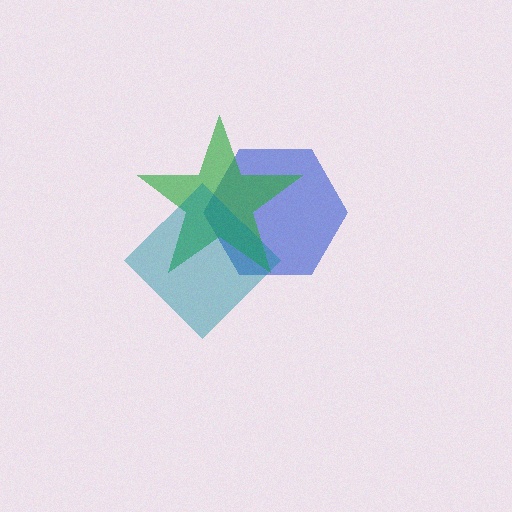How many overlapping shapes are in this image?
There are 3 overlapping shapes in the image.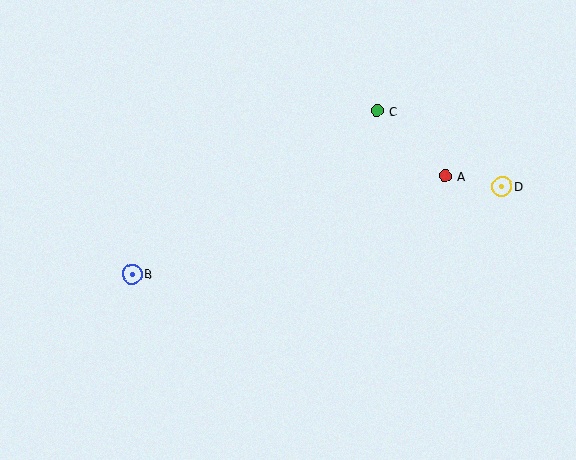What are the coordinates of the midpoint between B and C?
The midpoint between B and C is at (254, 192).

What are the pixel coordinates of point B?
Point B is at (132, 274).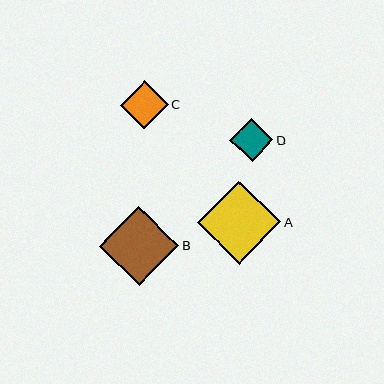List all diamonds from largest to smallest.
From largest to smallest: A, B, C, D.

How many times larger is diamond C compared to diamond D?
Diamond C is approximately 1.1 times the size of diamond D.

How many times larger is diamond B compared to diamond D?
Diamond B is approximately 1.8 times the size of diamond D.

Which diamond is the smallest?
Diamond D is the smallest with a size of approximately 43 pixels.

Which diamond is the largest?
Diamond A is the largest with a size of approximately 83 pixels.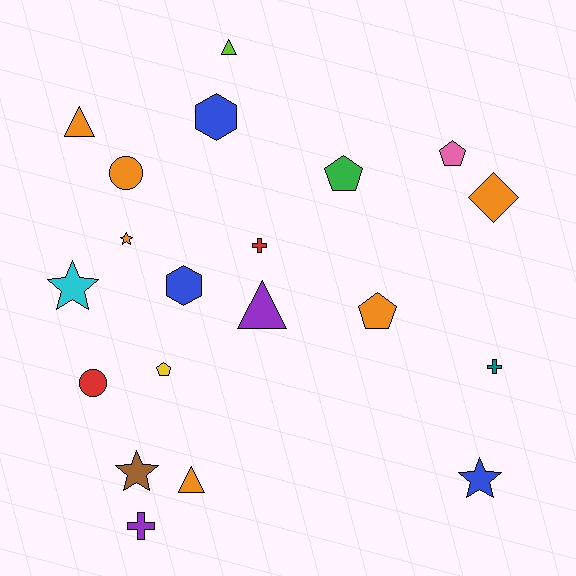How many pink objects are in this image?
There is 1 pink object.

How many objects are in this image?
There are 20 objects.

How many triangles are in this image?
There are 4 triangles.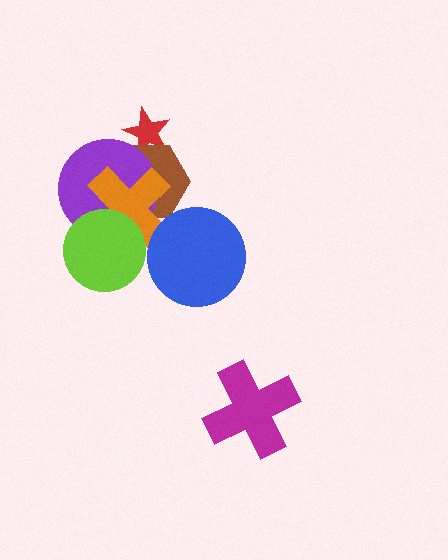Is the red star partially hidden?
Yes, it is partially covered by another shape.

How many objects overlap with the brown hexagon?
3 objects overlap with the brown hexagon.